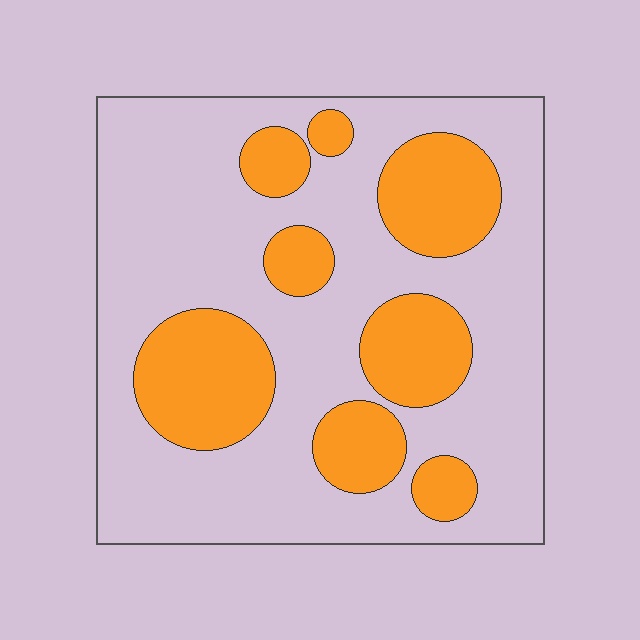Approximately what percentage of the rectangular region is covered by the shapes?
Approximately 30%.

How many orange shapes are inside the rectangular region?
8.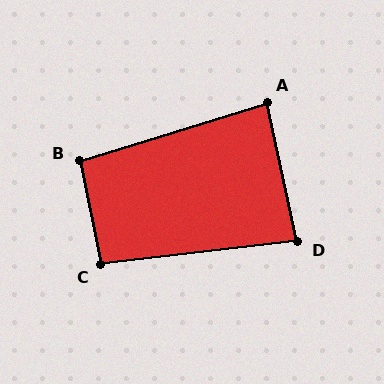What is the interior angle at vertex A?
Approximately 85 degrees (approximately right).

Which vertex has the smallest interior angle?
D, at approximately 84 degrees.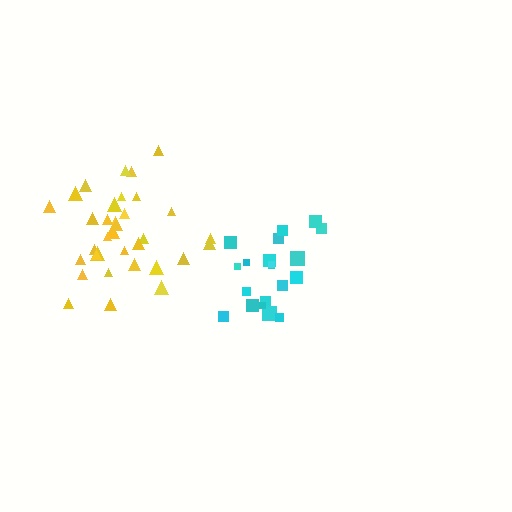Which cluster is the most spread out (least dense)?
Yellow.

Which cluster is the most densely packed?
Cyan.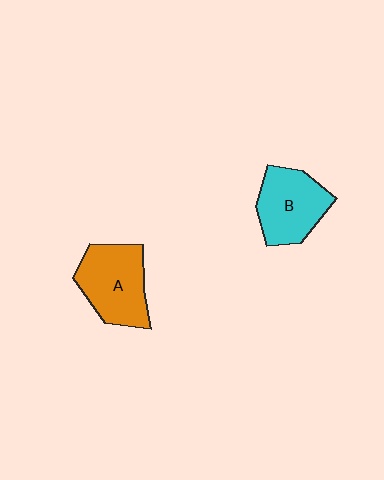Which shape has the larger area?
Shape A (orange).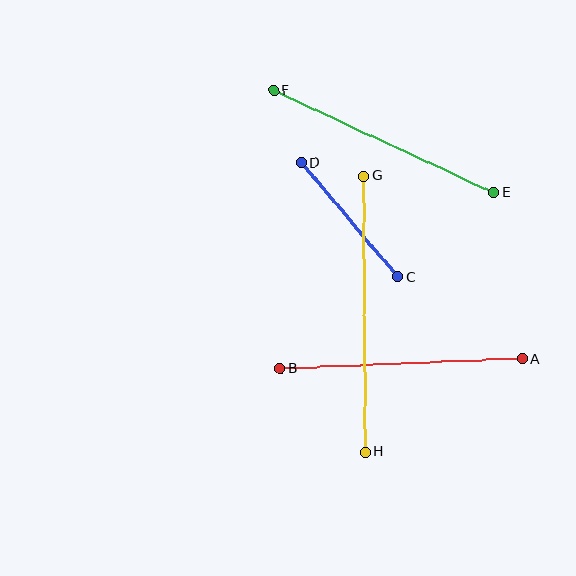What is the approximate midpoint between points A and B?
The midpoint is at approximately (401, 364) pixels.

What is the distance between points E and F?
The distance is approximately 243 pixels.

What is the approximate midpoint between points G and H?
The midpoint is at approximately (365, 314) pixels.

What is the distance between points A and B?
The distance is approximately 243 pixels.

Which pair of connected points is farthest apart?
Points G and H are farthest apart.